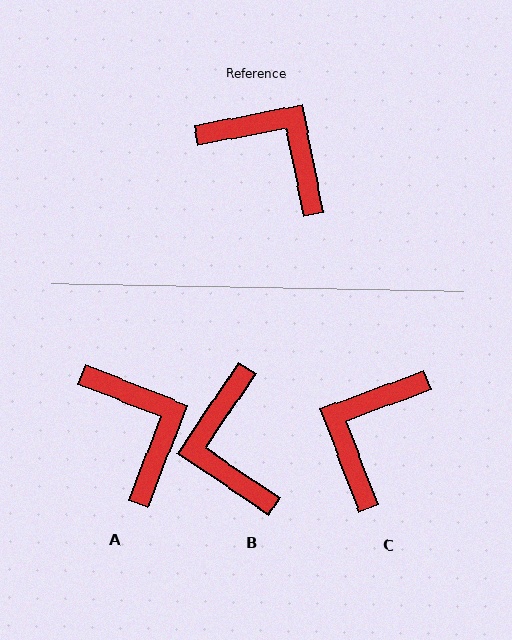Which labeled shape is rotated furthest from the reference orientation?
B, about 135 degrees away.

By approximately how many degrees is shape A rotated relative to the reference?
Approximately 33 degrees clockwise.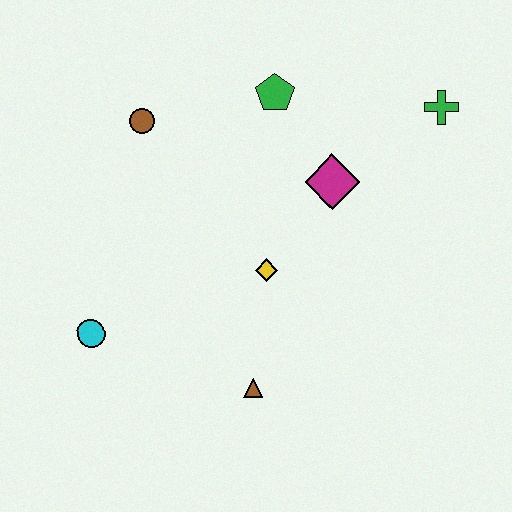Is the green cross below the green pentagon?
Yes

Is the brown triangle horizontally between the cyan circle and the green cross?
Yes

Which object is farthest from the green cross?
The cyan circle is farthest from the green cross.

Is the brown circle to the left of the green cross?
Yes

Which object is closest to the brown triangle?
The yellow diamond is closest to the brown triangle.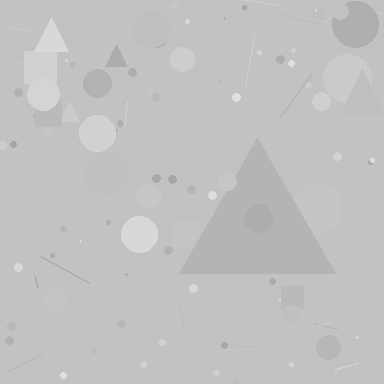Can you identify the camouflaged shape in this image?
The camouflaged shape is a triangle.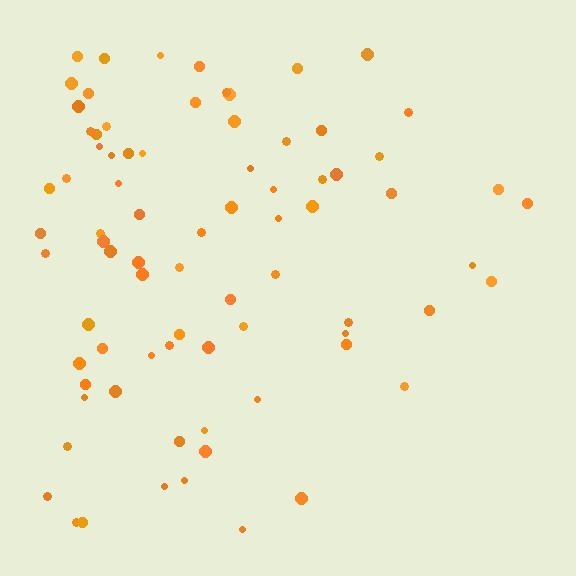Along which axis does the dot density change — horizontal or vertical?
Horizontal.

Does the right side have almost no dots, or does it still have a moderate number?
Still a moderate number, just noticeably fewer than the left.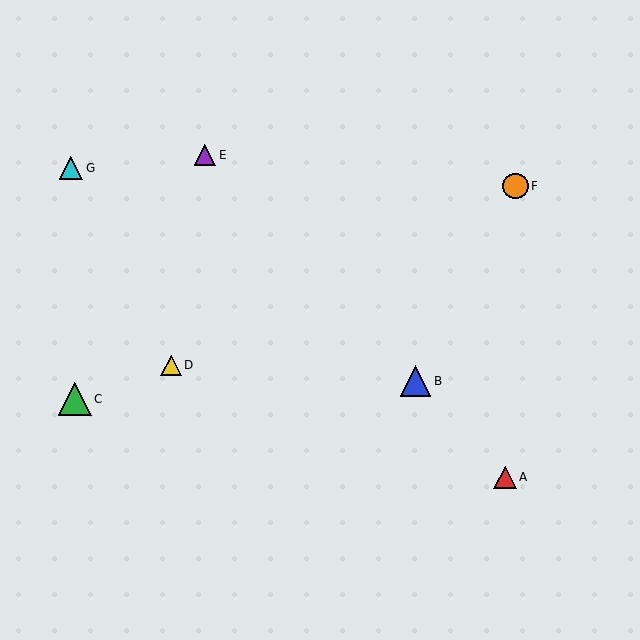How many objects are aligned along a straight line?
3 objects (A, B, E) are aligned along a straight line.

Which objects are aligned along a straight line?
Objects A, B, E are aligned along a straight line.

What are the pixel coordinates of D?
Object D is at (171, 365).